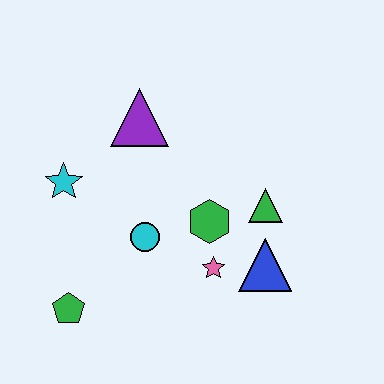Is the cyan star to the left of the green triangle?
Yes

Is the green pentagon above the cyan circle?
No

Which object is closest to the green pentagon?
The cyan circle is closest to the green pentagon.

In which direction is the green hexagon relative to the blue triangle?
The green hexagon is to the left of the blue triangle.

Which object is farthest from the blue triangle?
The cyan star is farthest from the blue triangle.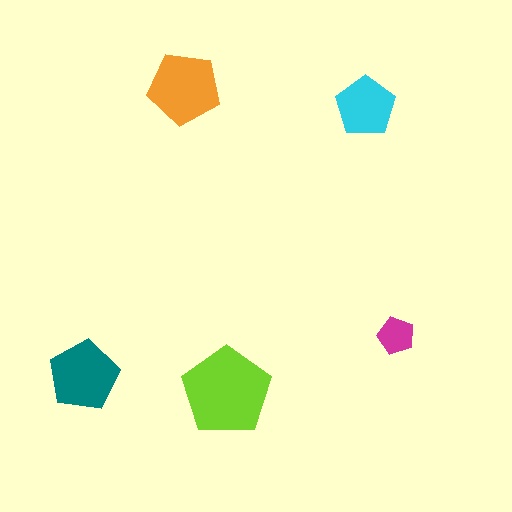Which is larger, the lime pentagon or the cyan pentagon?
The lime one.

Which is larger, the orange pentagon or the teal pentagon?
The orange one.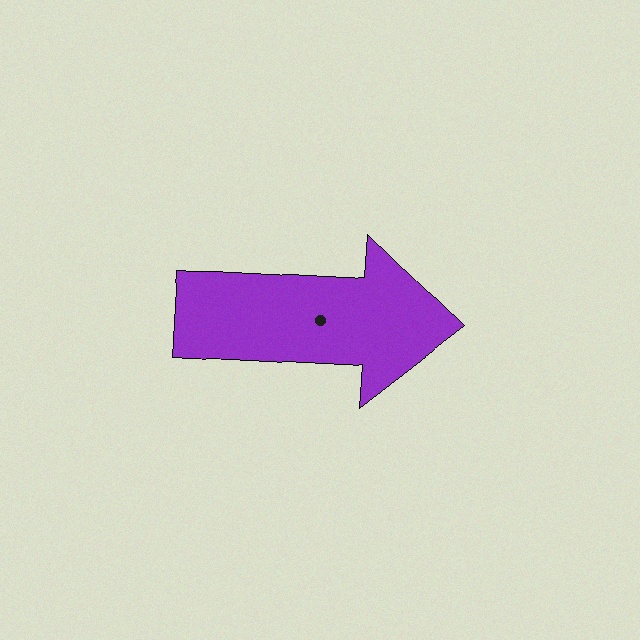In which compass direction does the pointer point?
East.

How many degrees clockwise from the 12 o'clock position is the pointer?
Approximately 93 degrees.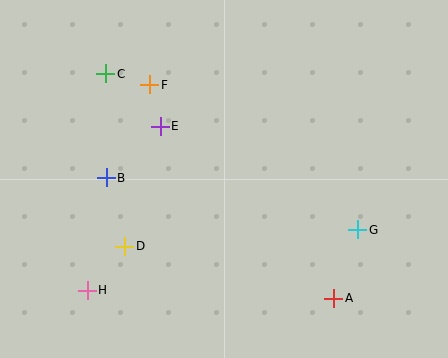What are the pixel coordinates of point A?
Point A is at (334, 298).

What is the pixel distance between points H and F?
The distance between H and F is 215 pixels.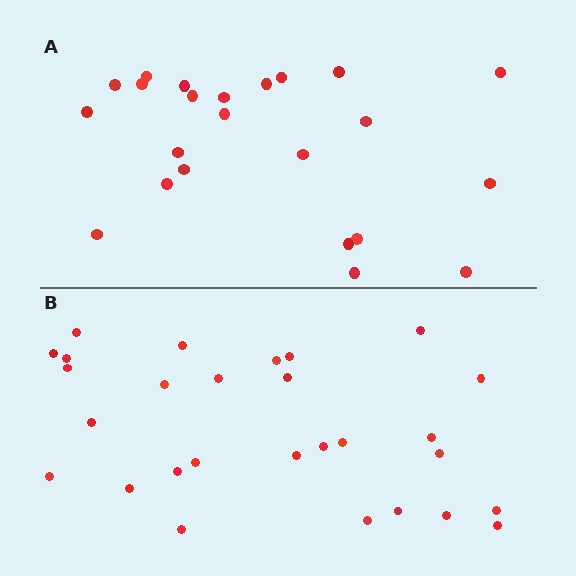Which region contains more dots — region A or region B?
Region B (the bottom region) has more dots.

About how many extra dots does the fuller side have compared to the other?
Region B has about 5 more dots than region A.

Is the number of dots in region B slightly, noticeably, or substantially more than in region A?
Region B has only slightly more — the two regions are fairly close. The ratio is roughly 1.2 to 1.